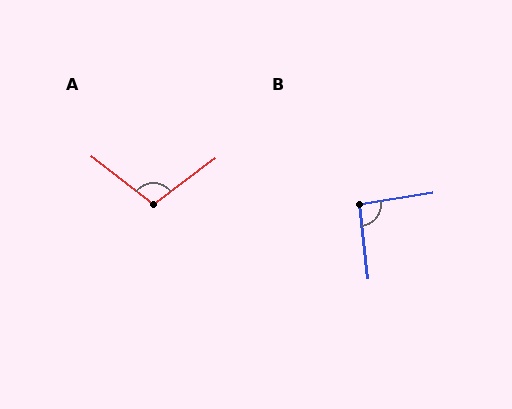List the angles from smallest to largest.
B (93°), A (105°).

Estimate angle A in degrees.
Approximately 105 degrees.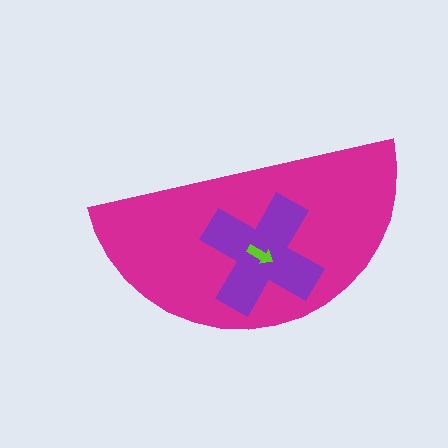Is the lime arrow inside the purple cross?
Yes.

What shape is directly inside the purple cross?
The lime arrow.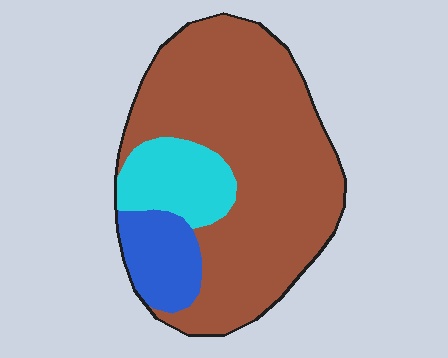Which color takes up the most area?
Brown, at roughly 75%.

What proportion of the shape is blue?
Blue covers around 15% of the shape.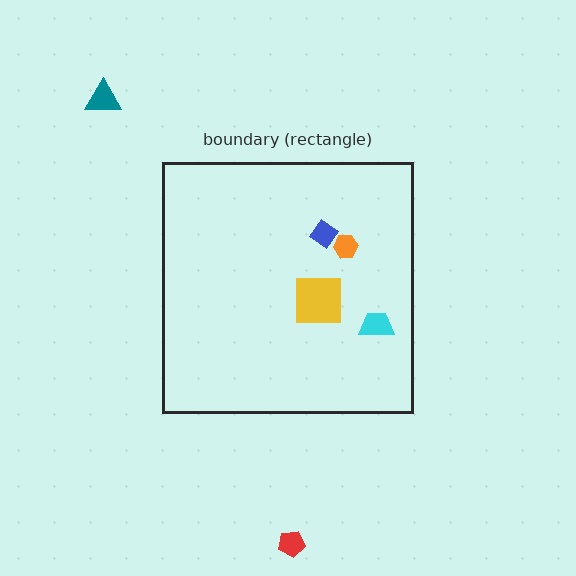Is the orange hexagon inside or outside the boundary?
Inside.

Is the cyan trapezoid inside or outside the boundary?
Inside.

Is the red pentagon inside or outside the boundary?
Outside.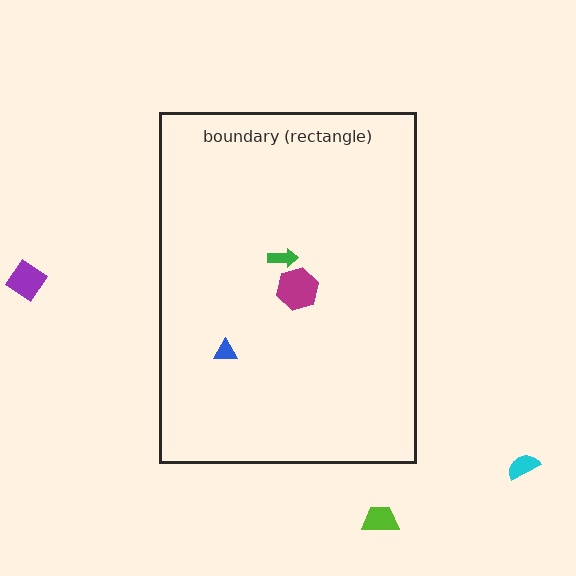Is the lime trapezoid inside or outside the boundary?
Outside.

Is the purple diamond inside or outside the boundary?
Outside.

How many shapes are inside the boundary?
3 inside, 3 outside.